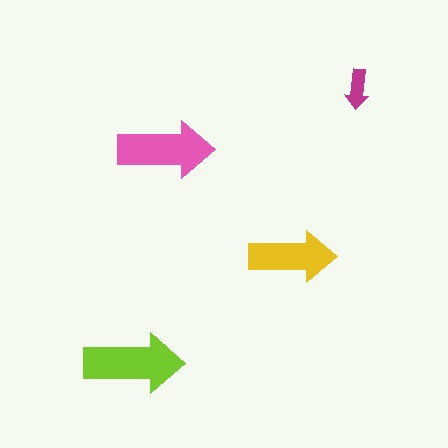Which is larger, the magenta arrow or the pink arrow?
The pink one.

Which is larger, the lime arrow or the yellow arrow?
The lime one.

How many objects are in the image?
There are 4 objects in the image.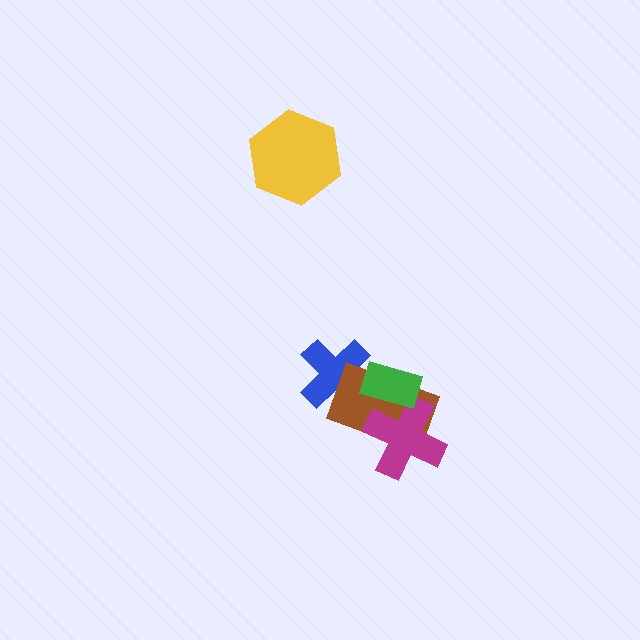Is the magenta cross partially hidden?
Yes, it is partially covered by another shape.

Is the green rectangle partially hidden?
No, no other shape covers it.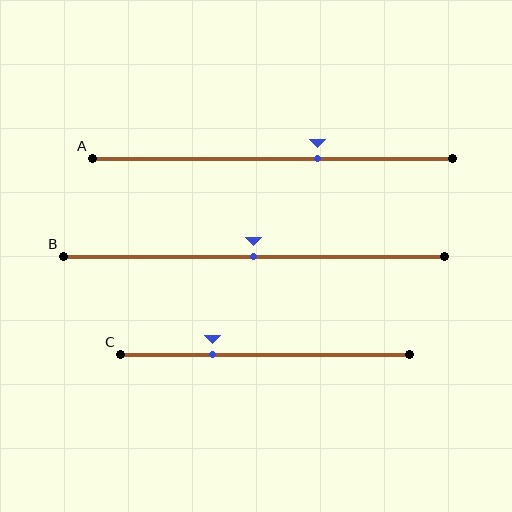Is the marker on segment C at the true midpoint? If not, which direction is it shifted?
No, the marker on segment C is shifted to the left by about 18% of the segment length.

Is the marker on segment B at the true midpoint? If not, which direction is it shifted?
Yes, the marker on segment B is at the true midpoint.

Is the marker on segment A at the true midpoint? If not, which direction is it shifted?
No, the marker on segment A is shifted to the right by about 13% of the segment length.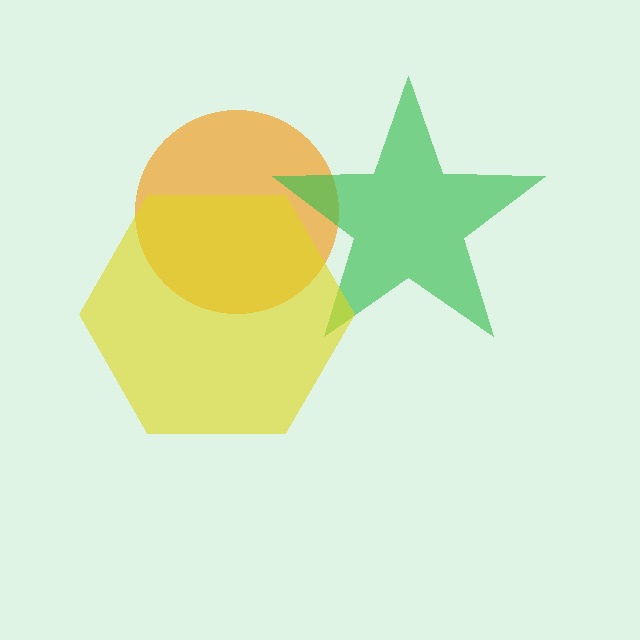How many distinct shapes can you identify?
There are 3 distinct shapes: an orange circle, a green star, a yellow hexagon.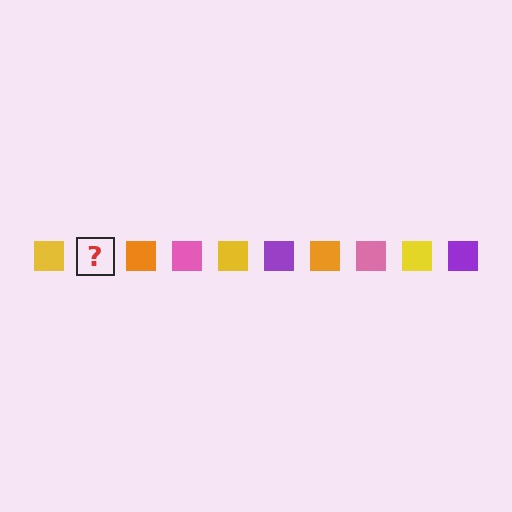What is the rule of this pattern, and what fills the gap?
The rule is that the pattern cycles through yellow, purple, orange, pink squares. The gap should be filled with a purple square.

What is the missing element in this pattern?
The missing element is a purple square.